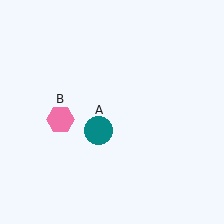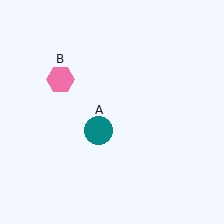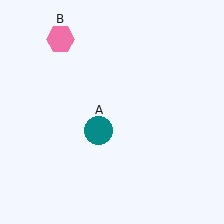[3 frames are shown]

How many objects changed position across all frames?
1 object changed position: pink hexagon (object B).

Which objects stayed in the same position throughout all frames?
Teal circle (object A) remained stationary.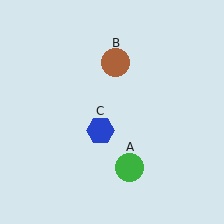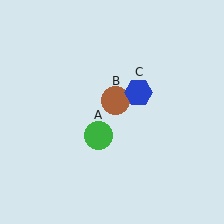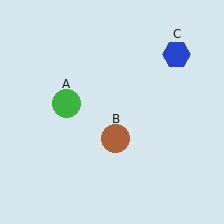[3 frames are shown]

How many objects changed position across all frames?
3 objects changed position: green circle (object A), brown circle (object B), blue hexagon (object C).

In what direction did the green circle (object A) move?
The green circle (object A) moved up and to the left.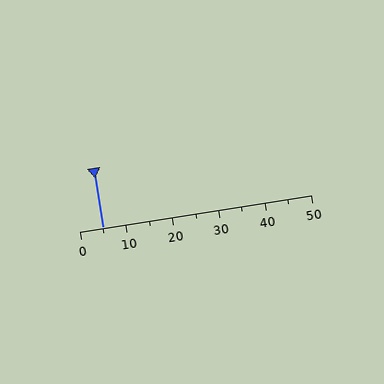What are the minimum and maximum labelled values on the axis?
The axis runs from 0 to 50.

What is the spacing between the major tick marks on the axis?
The major ticks are spaced 10 apart.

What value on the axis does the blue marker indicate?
The marker indicates approximately 5.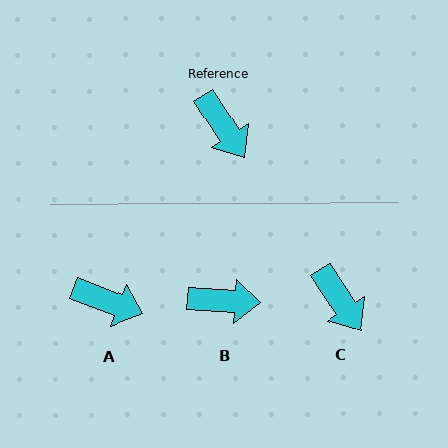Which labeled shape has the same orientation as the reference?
C.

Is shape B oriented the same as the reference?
No, it is off by about 53 degrees.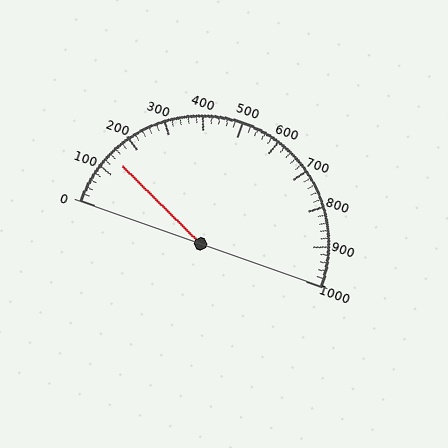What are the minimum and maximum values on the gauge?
The gauge ranges from 0 to 1000.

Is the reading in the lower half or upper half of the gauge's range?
The reading is in the lower half of the range (0 to 1000).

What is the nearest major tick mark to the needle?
The nearest major tick mark is 100.